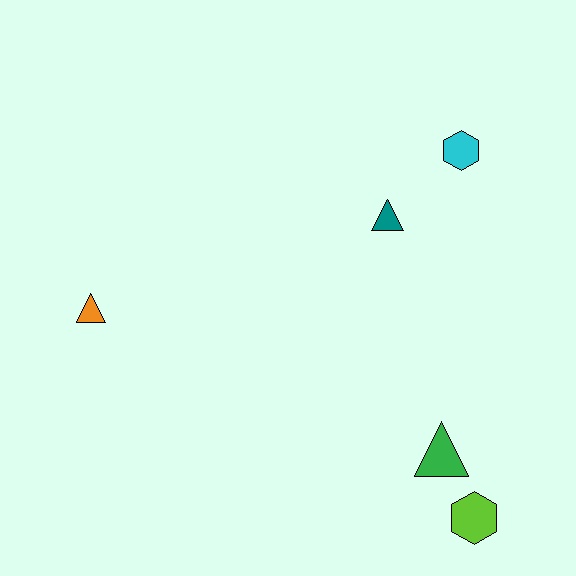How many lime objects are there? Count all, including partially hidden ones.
There is 1 lime object.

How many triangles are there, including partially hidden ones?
There are 3 triangles.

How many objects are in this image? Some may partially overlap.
There are 5 objects.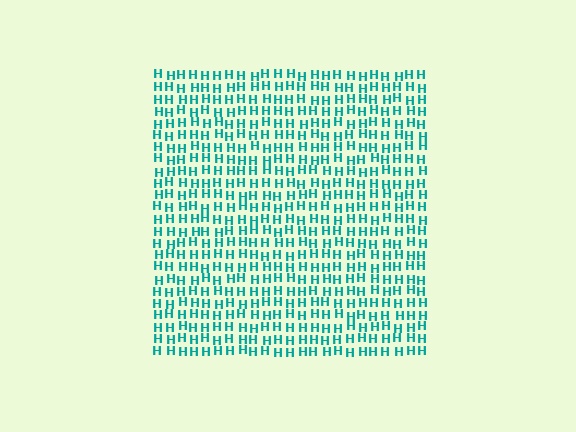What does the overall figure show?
The overall figure shows a square.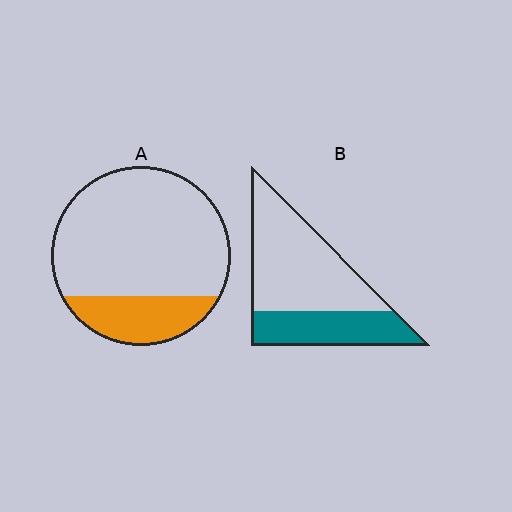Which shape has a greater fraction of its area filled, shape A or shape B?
Shape B.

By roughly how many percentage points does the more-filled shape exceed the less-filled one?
By roughly 10 percentage points (B over A).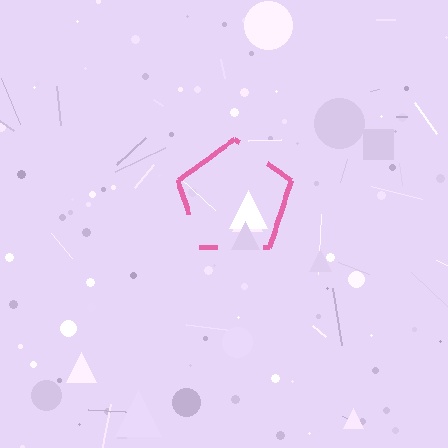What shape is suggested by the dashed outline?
The dashed outline suggests a pentagon.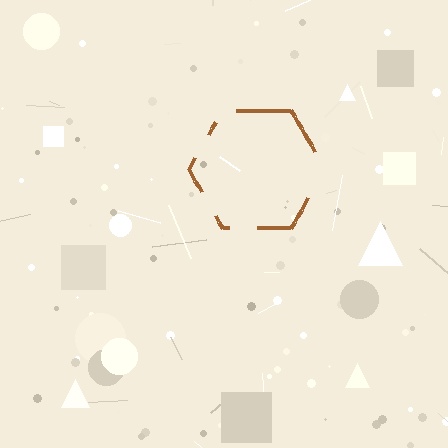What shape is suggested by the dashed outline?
The dashed outline suggests a hexagon.